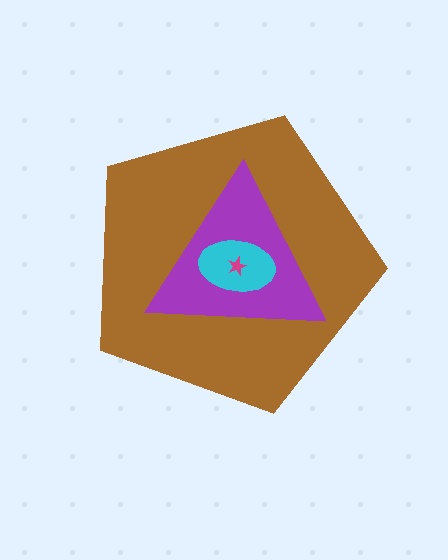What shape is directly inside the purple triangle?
The cyan ellipse.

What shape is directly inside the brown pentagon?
The purple triangle.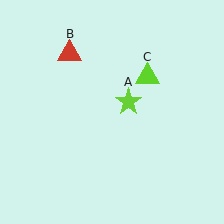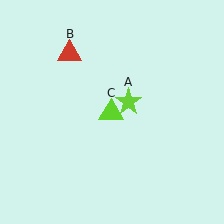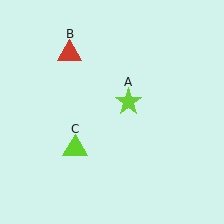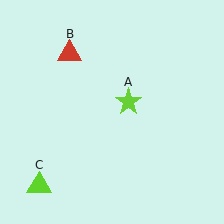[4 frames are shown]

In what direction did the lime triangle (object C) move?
The lime triangle (object C) moved down and to the left.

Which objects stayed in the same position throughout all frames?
Lime star (object A) and red triangle (object B) remained stationary.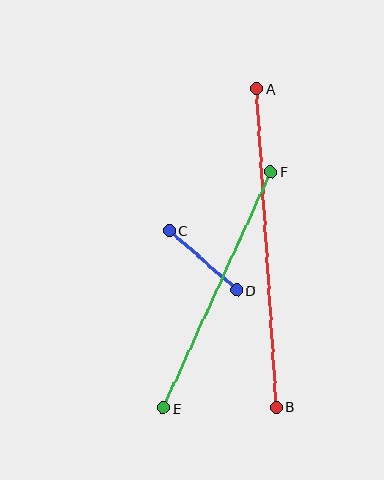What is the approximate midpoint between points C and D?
The midpoint is at approximately (203, 260) pixels.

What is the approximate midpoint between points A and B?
The midpoint is at approximately (266, 248) pixels.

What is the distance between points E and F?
The distance is approximately 260 pixels.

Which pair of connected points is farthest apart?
Points A and B are farthest apart.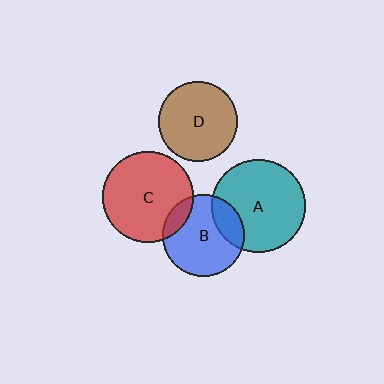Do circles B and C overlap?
Yes.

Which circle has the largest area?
Circle A (teal).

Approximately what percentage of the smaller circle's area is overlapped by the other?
Approximately 15%.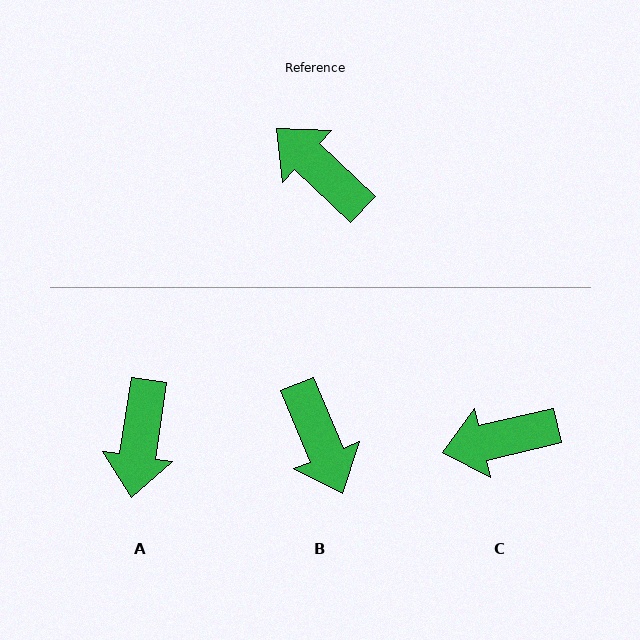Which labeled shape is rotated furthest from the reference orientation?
B, about 156 degrees away.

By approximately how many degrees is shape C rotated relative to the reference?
Approximately 56 degrees counter-clockwise.